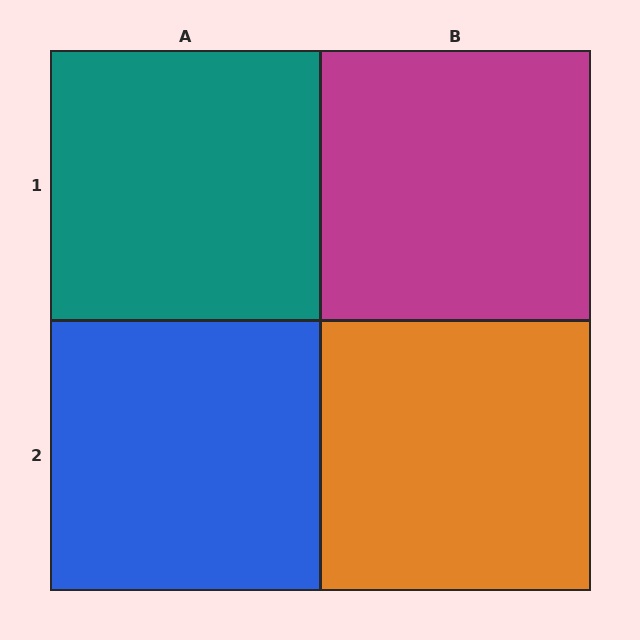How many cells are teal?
1 cell is teal.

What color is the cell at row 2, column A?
Blue.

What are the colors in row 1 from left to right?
Teal, magenta.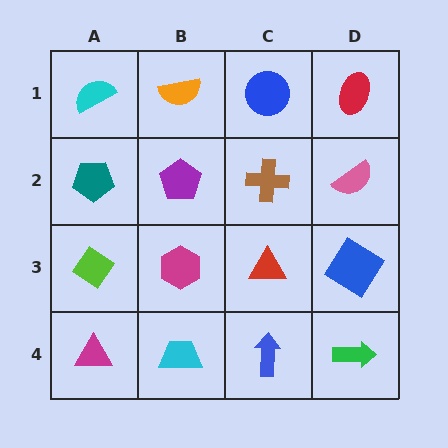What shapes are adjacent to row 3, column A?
A teal pentagon (row 2, column A), a magenta triangle (row 4, column A), a magenta hexagon (row 3, column B).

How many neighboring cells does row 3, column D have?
3.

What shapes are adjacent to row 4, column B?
A magenta hexagon (row 3, column B), a magenta triangle (row 4, column A), a blue arrow (row 4, column C).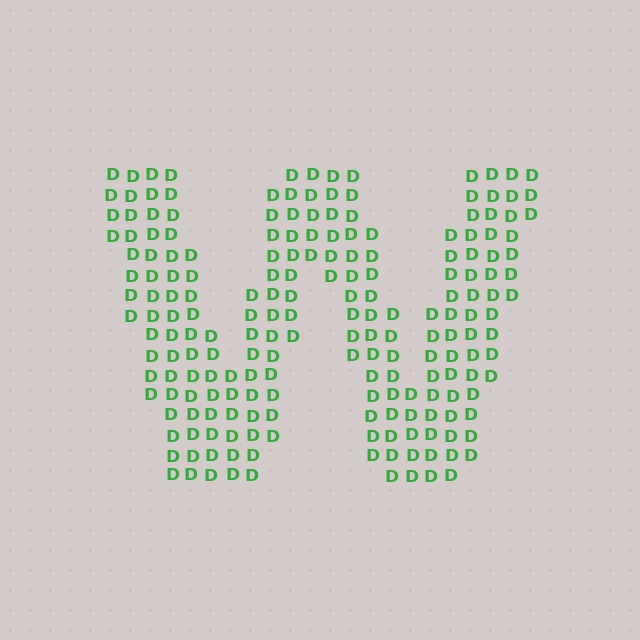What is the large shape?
The large shape is the letter W.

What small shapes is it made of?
It is made of small letter D's.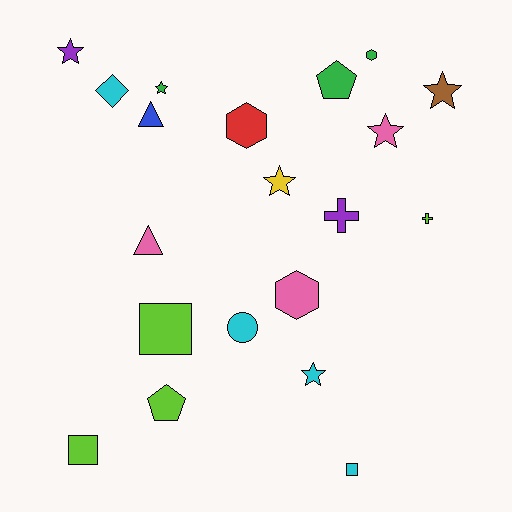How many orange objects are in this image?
There are no orange objects.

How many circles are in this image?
There is 1 circle.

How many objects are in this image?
There are 20 objects.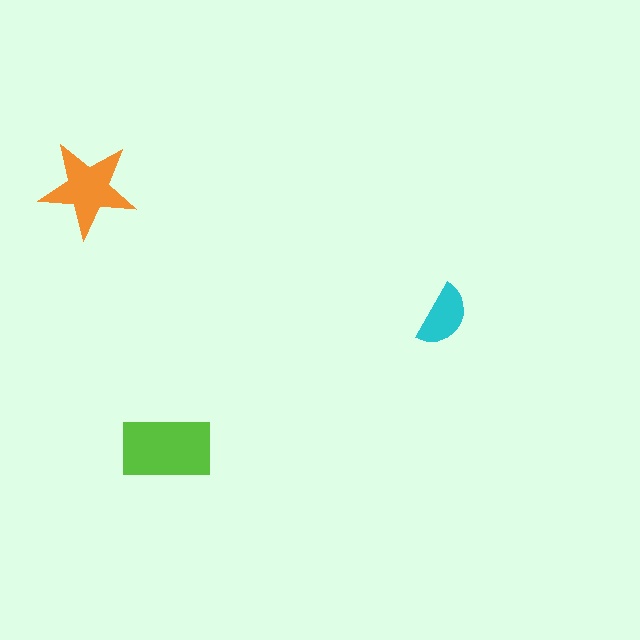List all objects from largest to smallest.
The lime rectangle, the orange star, the cyan semicircle.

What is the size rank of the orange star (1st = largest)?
2nd.